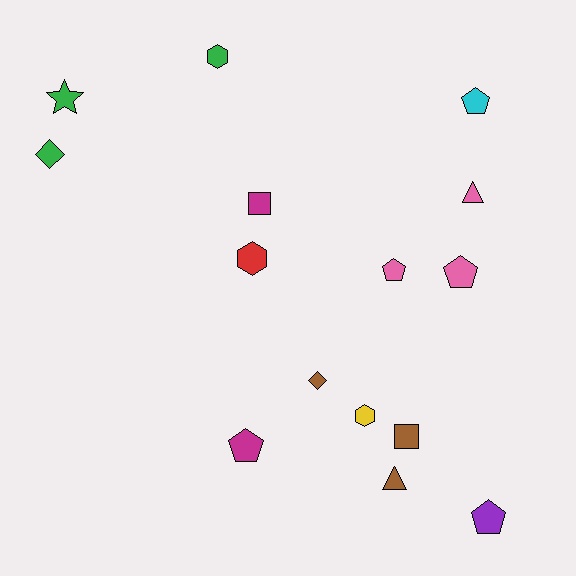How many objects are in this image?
There are 15 objects.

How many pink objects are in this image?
There are 3 pink objects.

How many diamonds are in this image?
There are 2 diamonds.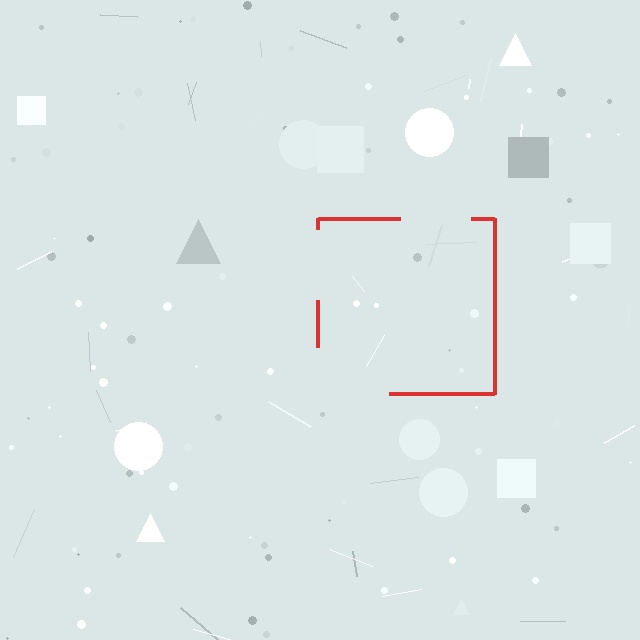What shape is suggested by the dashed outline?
The dashed outline suggests a square.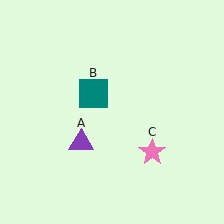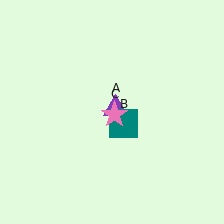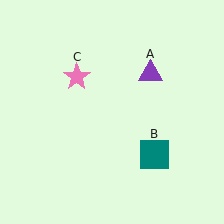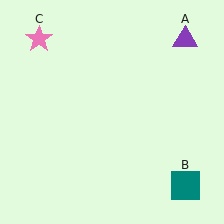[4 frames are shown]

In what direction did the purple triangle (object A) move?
The purple triangle (object A) moved up and to the right.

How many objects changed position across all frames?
3 objects changed position: purple triangle (object A), teal square (object B), pink star (object C).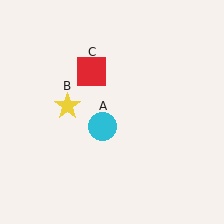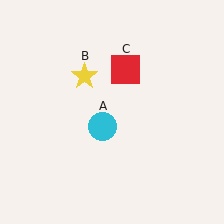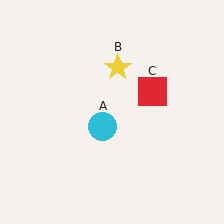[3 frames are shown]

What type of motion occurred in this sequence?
The yellow star (object B), red square (object C) rotated clockwise around the center of the scene.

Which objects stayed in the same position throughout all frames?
Cyan circle (object A) remained stationary.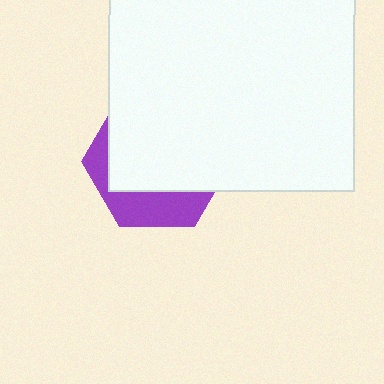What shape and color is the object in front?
The object in front is a white rectangle.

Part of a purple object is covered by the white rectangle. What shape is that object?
It is a hexagon.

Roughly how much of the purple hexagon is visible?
A small part of it is visible (roughly 31%).